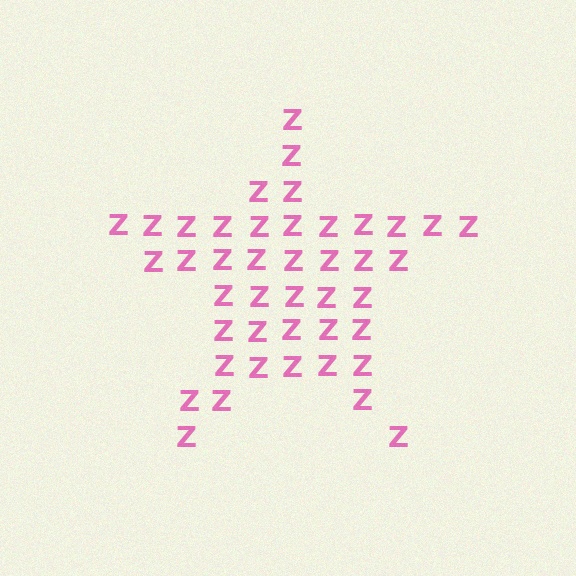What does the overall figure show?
The overall figure shows a star.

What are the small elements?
The small elements are letter Z's.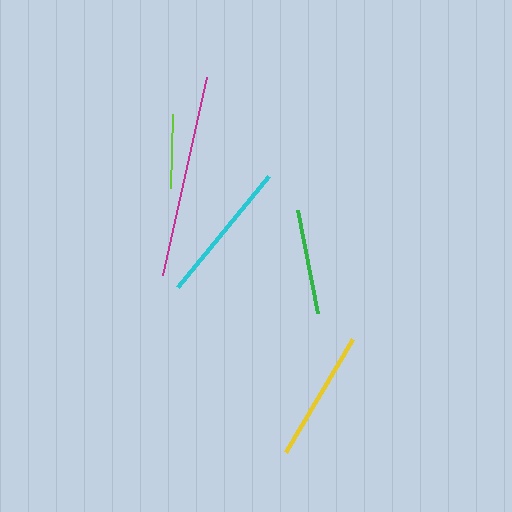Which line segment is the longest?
The magenta line is the longest at approximately 203 pixels.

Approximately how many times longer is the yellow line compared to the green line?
The yellow line is approximately 1.2 times the length of the green line.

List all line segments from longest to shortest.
From longest to shortest: magenta, cyan, yellow, green, lime.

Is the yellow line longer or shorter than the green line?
The yellow line is longer than the green line.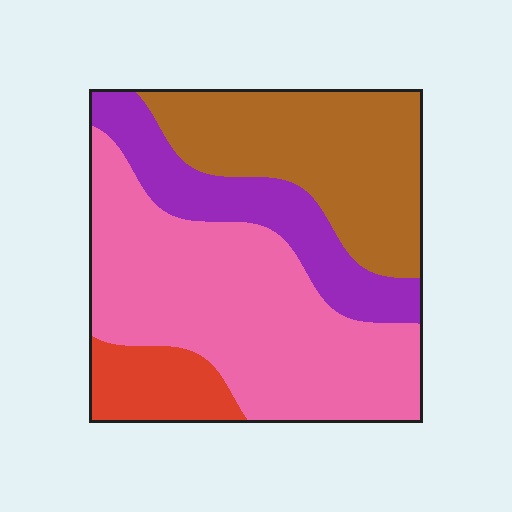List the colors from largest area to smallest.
From largest to smallest: pink, brown, purple, red.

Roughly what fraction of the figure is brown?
Brown covers about 30% of the figure.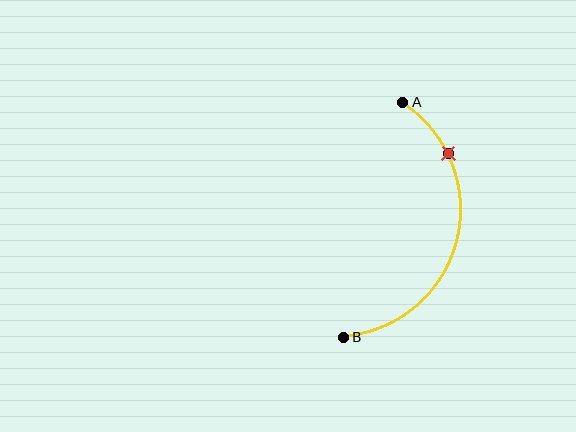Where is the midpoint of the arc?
The arc midpoint is the point on the curve farthest from the straight line joining A and B. It sits to the right of that line.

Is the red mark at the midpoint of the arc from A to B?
No. The red mark lies on the arc but is closer to endpoint A. The arc midpoint would be at the point on the curve equidistant along the arc from both A and B.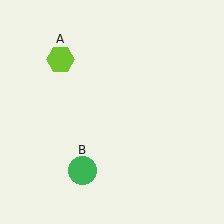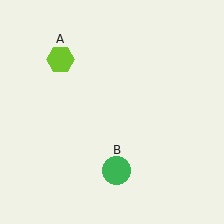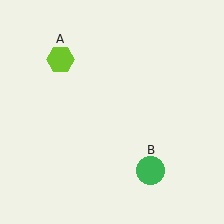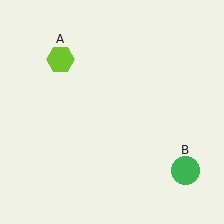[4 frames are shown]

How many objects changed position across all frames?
1 object changed position: green circle (object B).